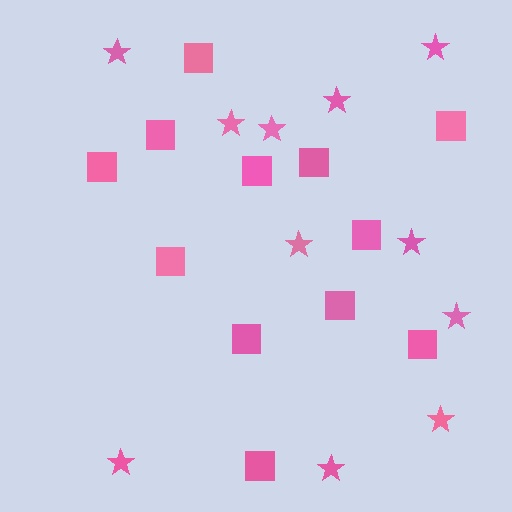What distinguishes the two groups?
There are 2 groups: one group of stars (11) and one group of squares (12).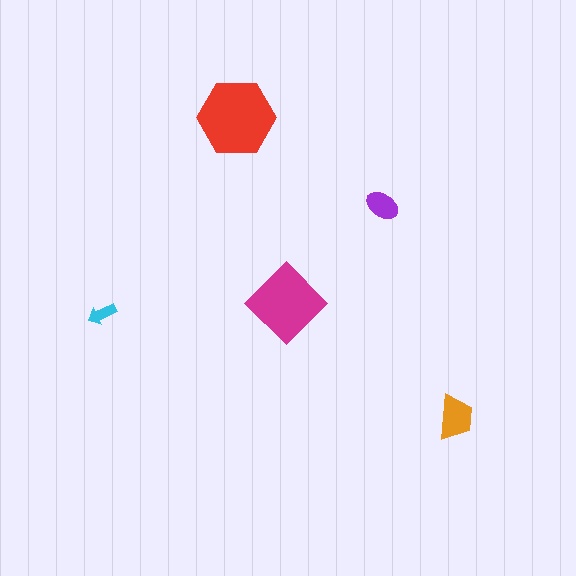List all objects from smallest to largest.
The cyan arrow, the purple ellipse, the orange trapezoid, the magenta diamond, the red hexagon.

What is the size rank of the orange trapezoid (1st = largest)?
3rd.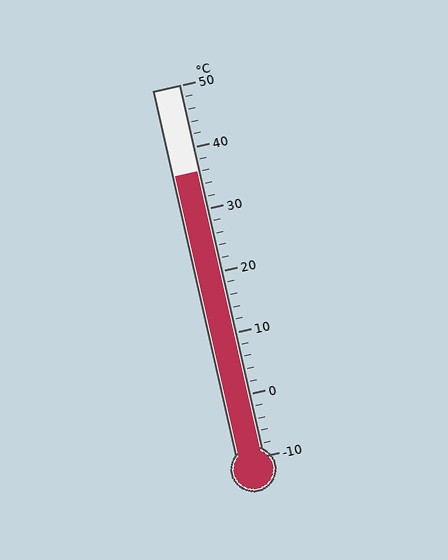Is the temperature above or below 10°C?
The temperature is above 10°C.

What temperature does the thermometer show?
The thermometer shows approximately 36°C.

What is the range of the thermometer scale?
The thermometer scale ranges from -10°C to 50°C.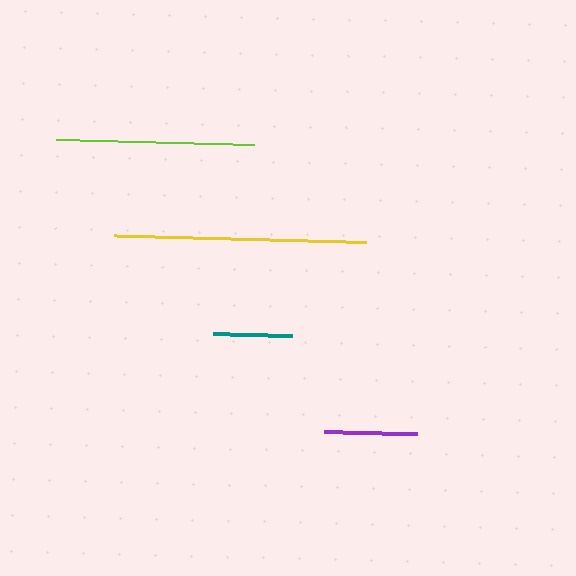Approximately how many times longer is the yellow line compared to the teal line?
The yellow line is approximately 3.2 times the length of the teal line.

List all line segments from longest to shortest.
From longest to shortest: yellow, lime, purple, teal.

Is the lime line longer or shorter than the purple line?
The lime line is longer than the purple line.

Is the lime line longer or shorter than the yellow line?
The yellow line is longer than the lime line.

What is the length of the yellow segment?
The yellow segment is approximately 252 pixels long.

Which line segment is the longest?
The yellow line is the longest at approximately 252 pixels.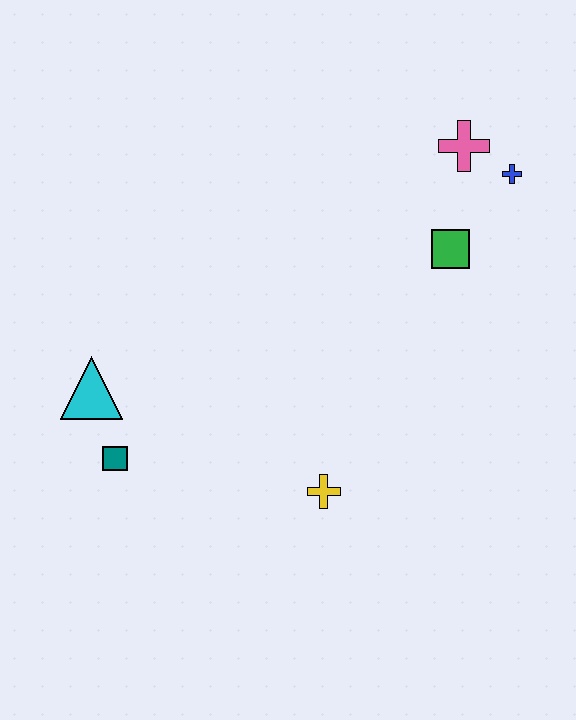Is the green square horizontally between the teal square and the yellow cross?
No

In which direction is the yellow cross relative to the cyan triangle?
The yellow cross is to the right of the cyan triangle.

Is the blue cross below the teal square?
No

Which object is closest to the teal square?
The cyan triangle is closest to the teal square.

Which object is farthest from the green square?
The teal square is farthest from the green square.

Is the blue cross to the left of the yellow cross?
No